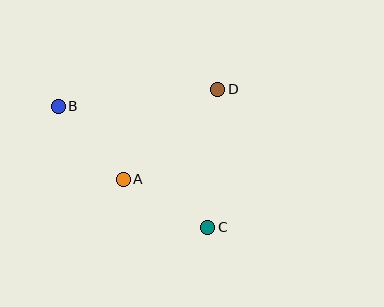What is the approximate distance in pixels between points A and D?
The distance between A and D is approximately 130 pixels.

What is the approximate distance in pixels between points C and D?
The distance between C and D is approximately 138 pixels.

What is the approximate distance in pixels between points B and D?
The distance between B and D is approximately 160 pixels.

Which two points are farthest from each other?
Points B and C are farthest from each other.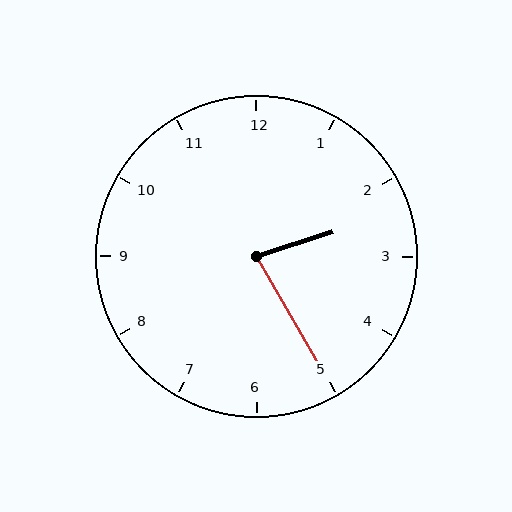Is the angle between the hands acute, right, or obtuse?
It is acute.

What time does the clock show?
2:25.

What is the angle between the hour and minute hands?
Approximately 78 degrees.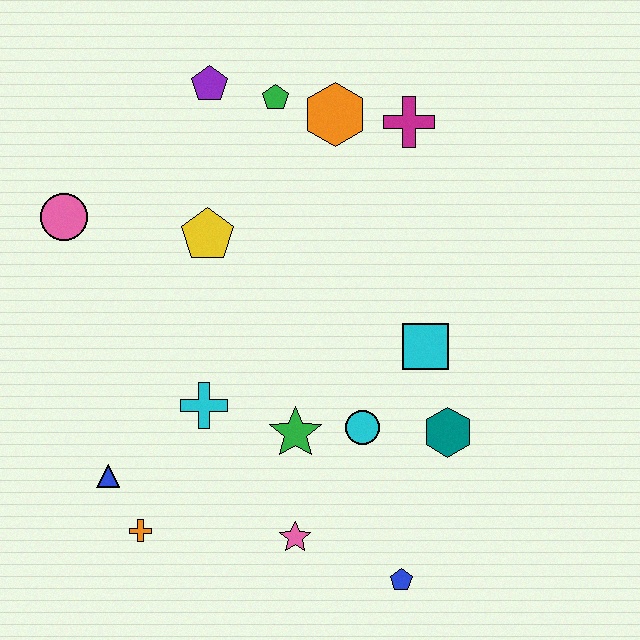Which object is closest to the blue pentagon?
The pink star is closest to the blue pentagon.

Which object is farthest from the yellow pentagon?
The blue pentagon is farthest from the yellow pentagon.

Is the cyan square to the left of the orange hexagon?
No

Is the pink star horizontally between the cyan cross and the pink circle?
No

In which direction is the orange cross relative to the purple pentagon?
The orange cross is below the purple pentagon.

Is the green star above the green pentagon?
No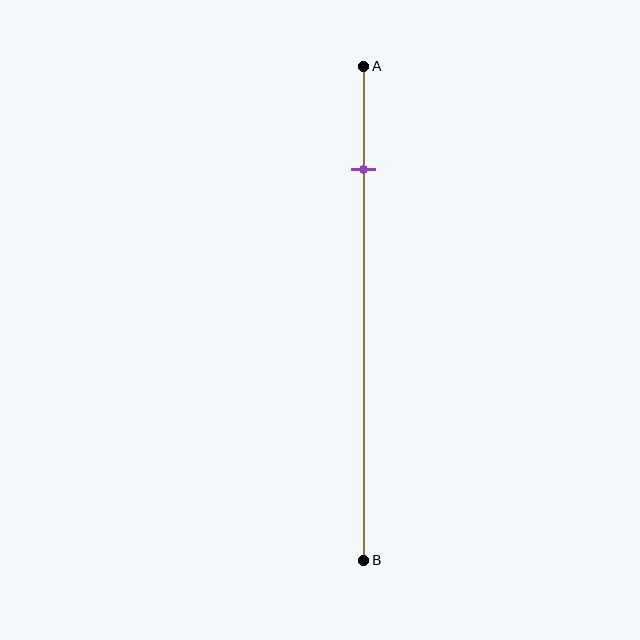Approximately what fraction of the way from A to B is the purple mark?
The purple mark is approximately 20% of the way from A to B.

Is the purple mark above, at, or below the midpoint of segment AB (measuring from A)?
The purple mark is above the midpoint of segment AB.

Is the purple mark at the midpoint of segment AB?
No, the mark is at about 20% from A, not at the 50% midpoint.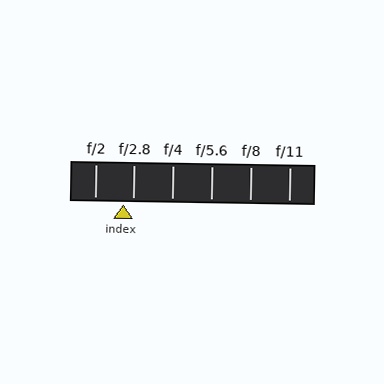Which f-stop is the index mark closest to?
The index mark is closest to f/2.8.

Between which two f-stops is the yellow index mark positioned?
The index mark is between f/2 and f/2.8.